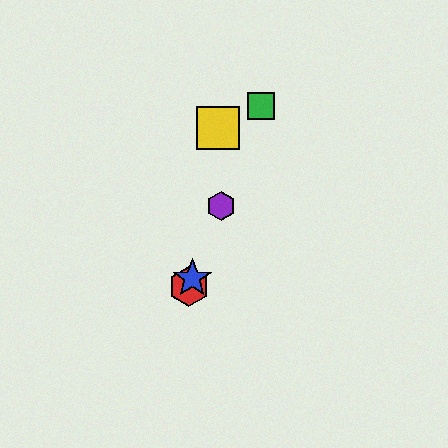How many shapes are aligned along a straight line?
4 shapes (the red hexagon, the blue star, the green square, the purple hexagon) are aligned along a straight line.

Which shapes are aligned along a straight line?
The red hexagon, the blue star, the green square, the purple hexagon are aligned along a straight line.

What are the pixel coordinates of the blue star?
The blue star is at (192, 278).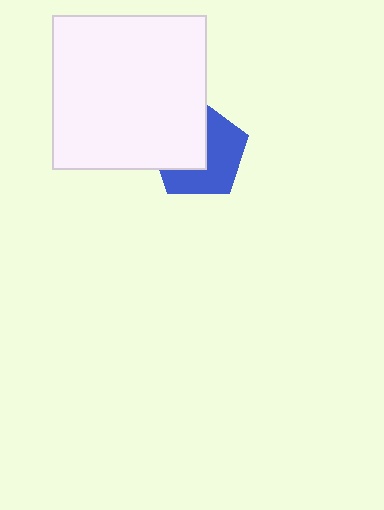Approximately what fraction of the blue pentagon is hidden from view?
Roughly 46% of the blue pentagon is hidden behind the white square.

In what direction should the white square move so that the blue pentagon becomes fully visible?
The white square should move toward the upper-left. That is the shortest direction to clear the overlap and leave the blue pentagon fully visible.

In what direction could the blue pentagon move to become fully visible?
The blue pentagon could move toward the lower-right. That would shift it out from behind the white square entirely.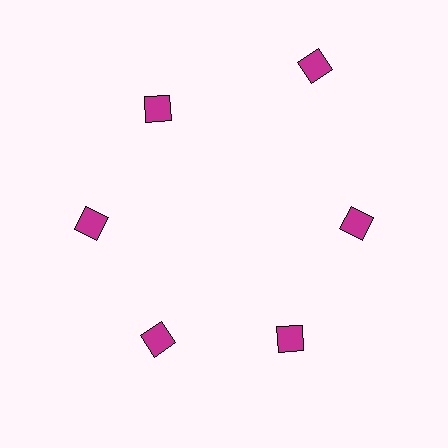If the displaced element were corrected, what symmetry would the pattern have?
It would have 6-fold rotational symmetry — the pattern would map onto itself every 60 degrees.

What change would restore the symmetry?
The symmetry would be restored by moving it inward, back onto the ring so that all 6 diamonds sit at equal angles and equal distance from the center.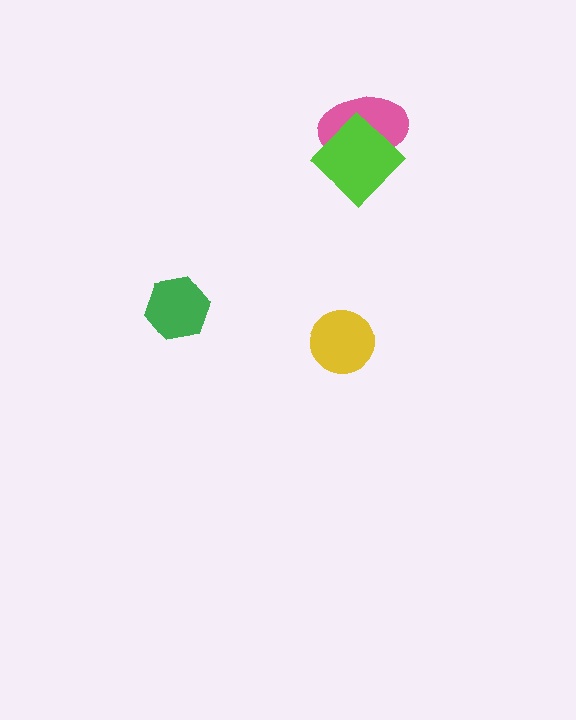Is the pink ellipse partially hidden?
Yes, it is partially covered by another shape.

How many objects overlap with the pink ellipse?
1 object overlaps with the pink ellipse.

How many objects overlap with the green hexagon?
0 objects overlap with the green hexagon.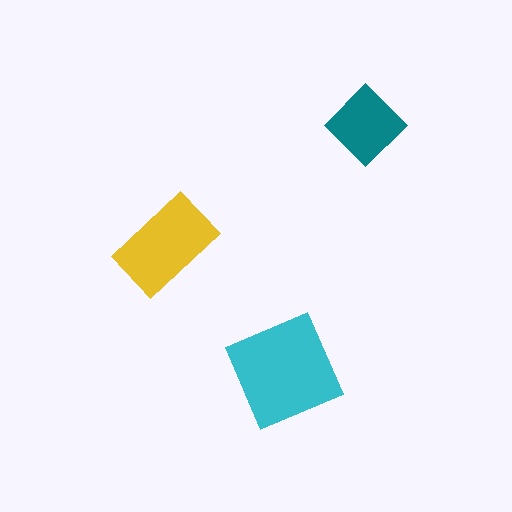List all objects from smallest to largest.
The teal diamond, the yellow rectangle, the cyan square.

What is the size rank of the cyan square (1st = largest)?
1st.